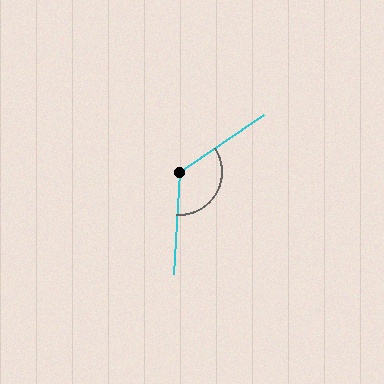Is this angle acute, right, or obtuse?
It is obtuse.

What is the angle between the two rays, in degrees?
Approximately 128 degrees.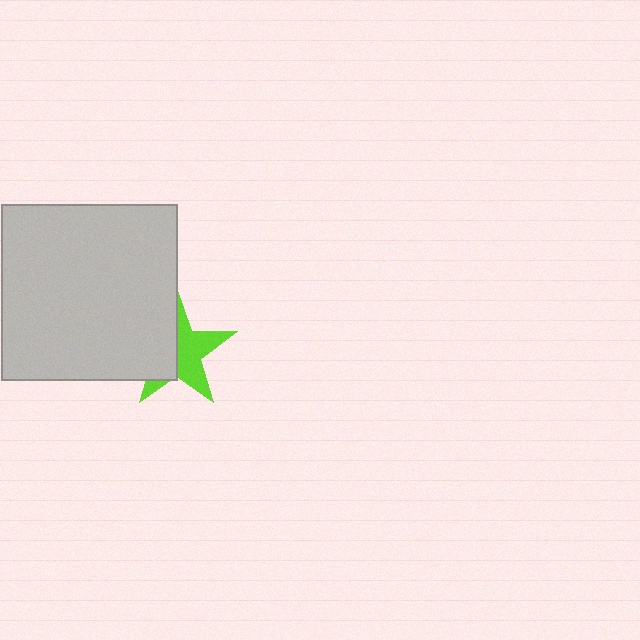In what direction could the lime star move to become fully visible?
The lime star could move right. That would shift it out from behind the light gray square entirely.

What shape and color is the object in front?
The object in front is a light gray square.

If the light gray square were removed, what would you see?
You would see the complete lime star.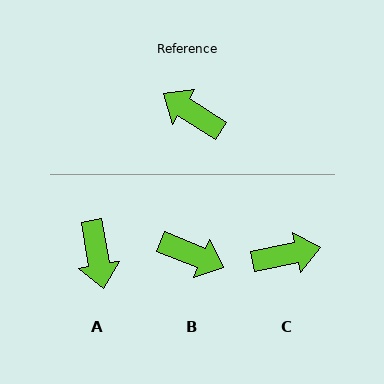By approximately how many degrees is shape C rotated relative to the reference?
Approximately 135 degrees clockwise.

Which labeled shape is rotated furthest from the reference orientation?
B, about 169 degrees away.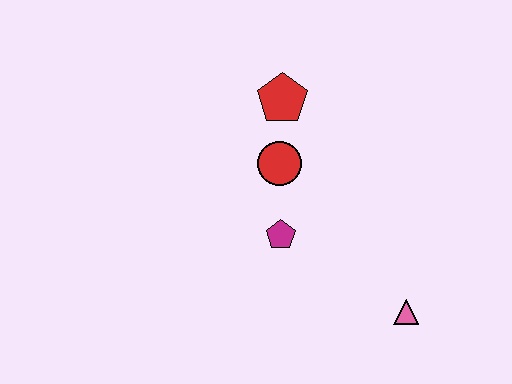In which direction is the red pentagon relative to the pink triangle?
The red pentagon is above the pink triangle.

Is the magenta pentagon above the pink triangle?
Yes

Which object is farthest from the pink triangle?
The red pentagon is farthest from the pink triangle.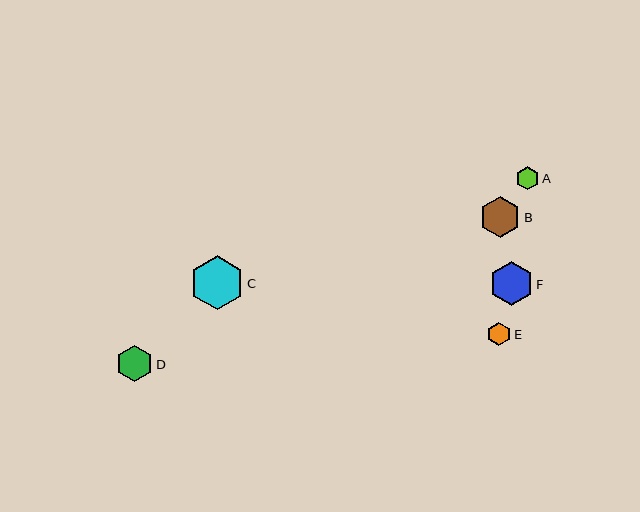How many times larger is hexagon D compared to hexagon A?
Hexagon D is approximately 1.6 times the size of hexagon A.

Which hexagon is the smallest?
Hexagon A is the smallest with a size of approximately 23 pixels.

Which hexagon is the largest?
Hexagon C is the largest with a size of approximately 54 pixels.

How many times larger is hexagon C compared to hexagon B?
Hexagon C is approximately 1.3 times the size of hexagon B.